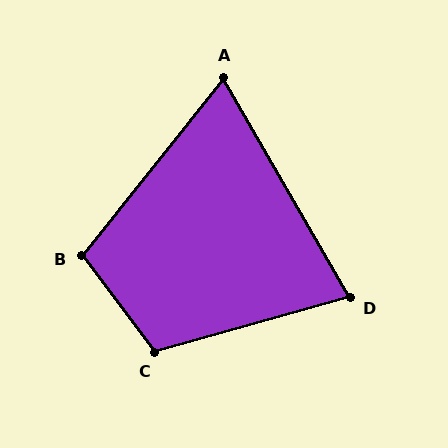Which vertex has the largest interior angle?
C, at approximately 111 degrees.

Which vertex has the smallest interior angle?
A, at approximately 69 degrees.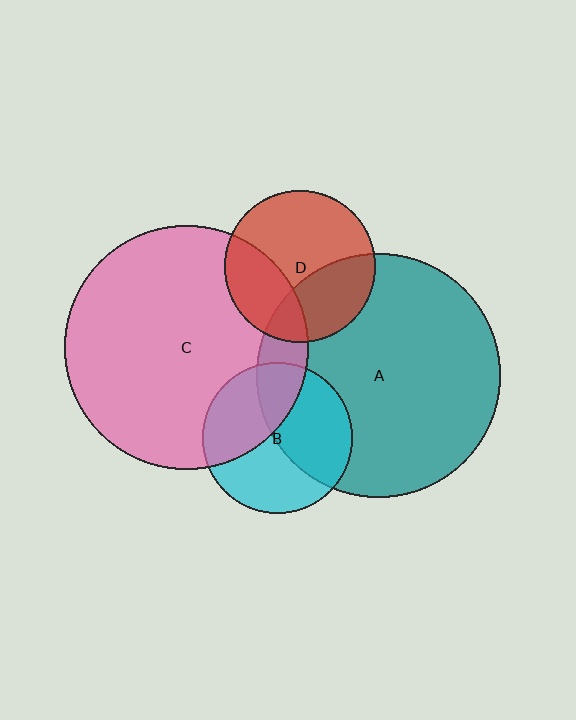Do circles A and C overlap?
Yes.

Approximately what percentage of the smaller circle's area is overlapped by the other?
Approximately 10%.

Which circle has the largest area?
Circle C (pink).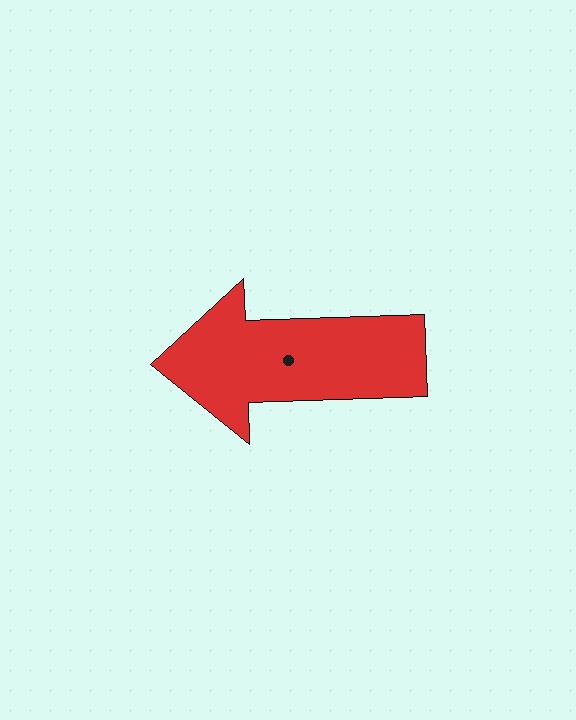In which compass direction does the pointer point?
West.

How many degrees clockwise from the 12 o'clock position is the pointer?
Approximately 268 degrees.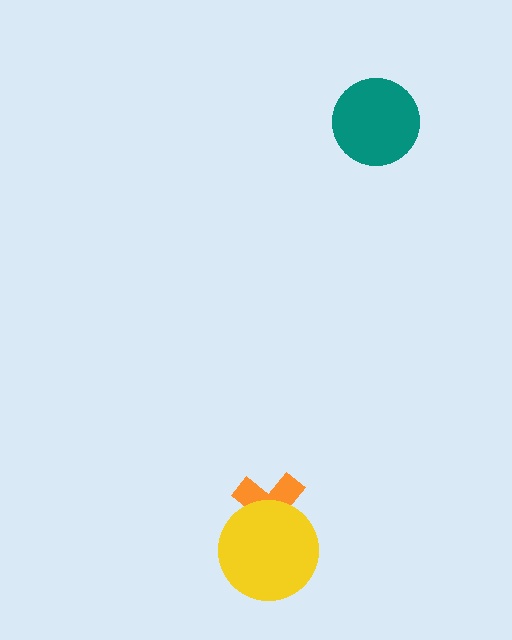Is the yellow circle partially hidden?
No, no other shape covers it.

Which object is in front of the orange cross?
The yellow circle is in front of the orange cross.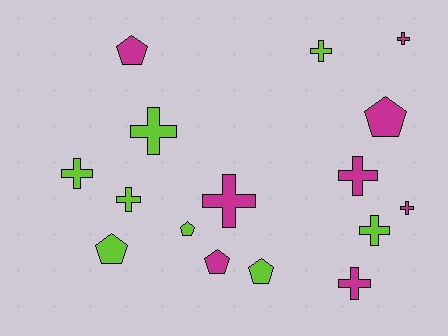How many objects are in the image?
There are 16 objects.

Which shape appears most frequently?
Cross, with 10 objects.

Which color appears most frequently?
Lime, with 8 objects.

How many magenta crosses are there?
There are 5 magenta crosses.